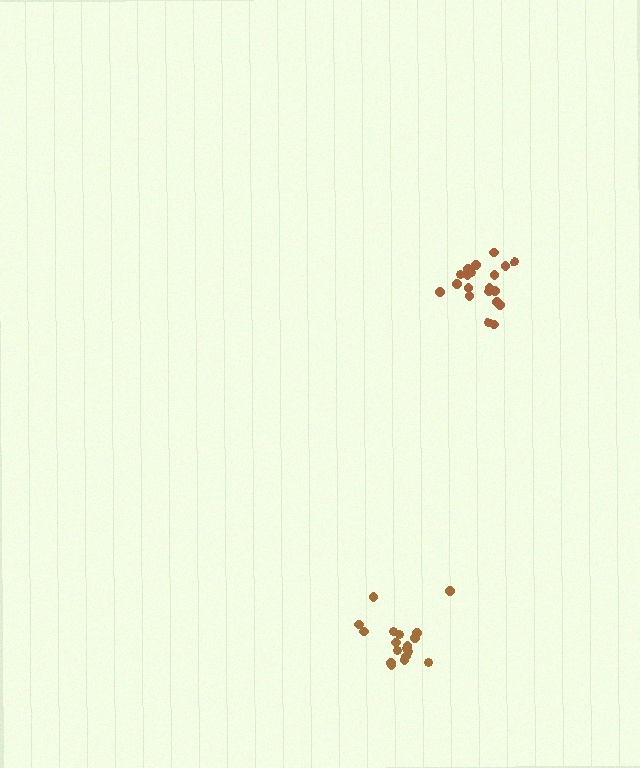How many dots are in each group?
Group 1: 20 dots, Group 2: 18 dots (38 total).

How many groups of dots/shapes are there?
There are 2 groups.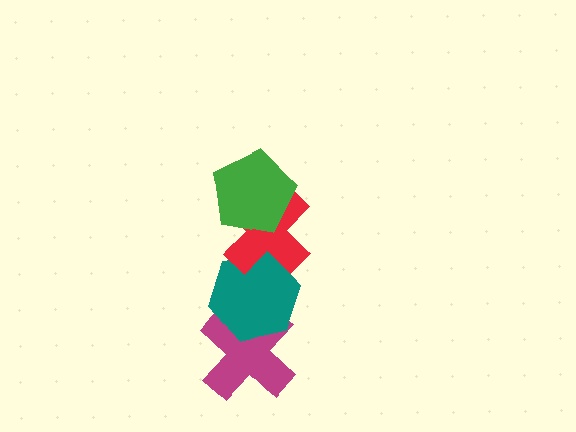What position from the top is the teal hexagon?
The teal hexagon is 3rd from the top.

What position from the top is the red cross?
The red cross is 2nd from the top.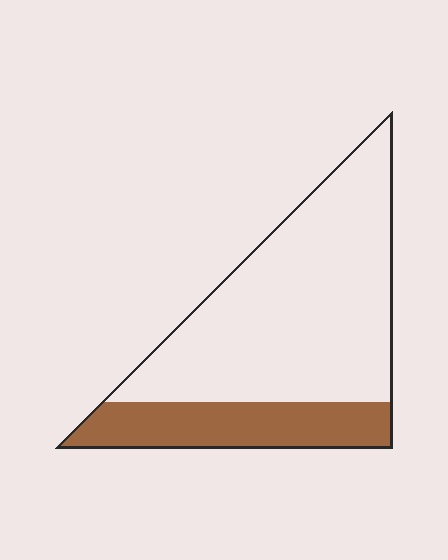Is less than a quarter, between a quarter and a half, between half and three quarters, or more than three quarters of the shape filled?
Between a quarter and a half.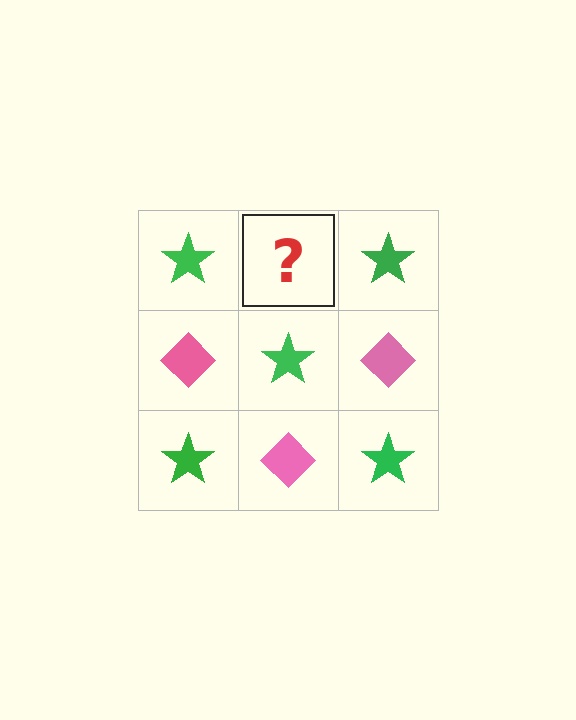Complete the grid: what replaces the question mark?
The question mark should be replaced with a pink diamond.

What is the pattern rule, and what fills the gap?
The rule is that it alternates green star and pink diamond in a checkerboard pattern. The gap should be filled with a pink diamond.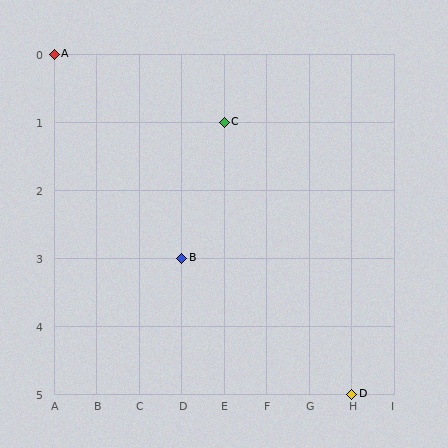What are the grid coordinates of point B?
Point B is at grid coordinates (D, 3).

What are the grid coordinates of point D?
Point D is at grid coordinates (H, 5).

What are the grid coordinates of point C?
Point C is at grid coordinates (E, 1).